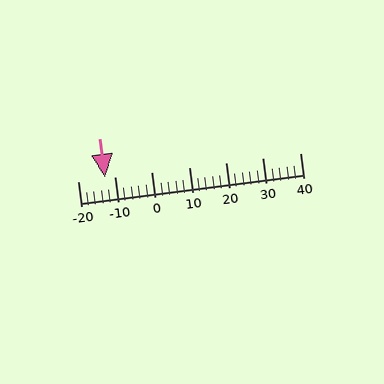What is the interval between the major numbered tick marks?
The major tick marks are spaced 10 units apart.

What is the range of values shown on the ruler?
The ruler shows values from -20 to 40.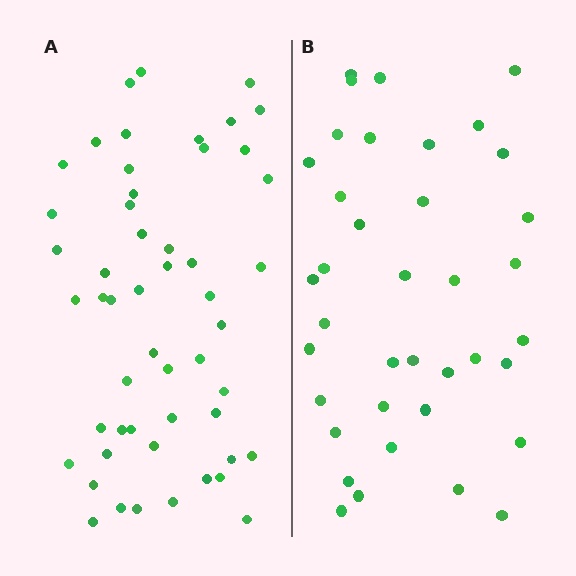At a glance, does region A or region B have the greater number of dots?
Region A (the left region) has more dots.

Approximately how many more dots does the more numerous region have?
Region A has approximately 15 more dots than region B.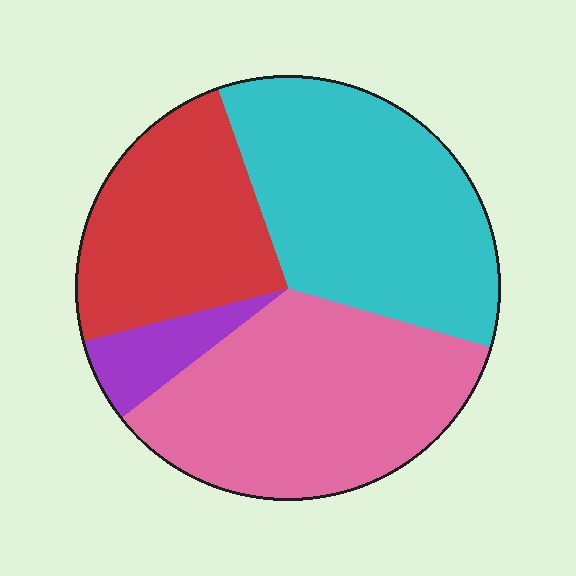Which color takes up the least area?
Purple, at roughly 5%.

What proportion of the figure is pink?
Pink takes up about one third (1/3) of the figure.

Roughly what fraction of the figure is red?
Red covers around 25% of the figure.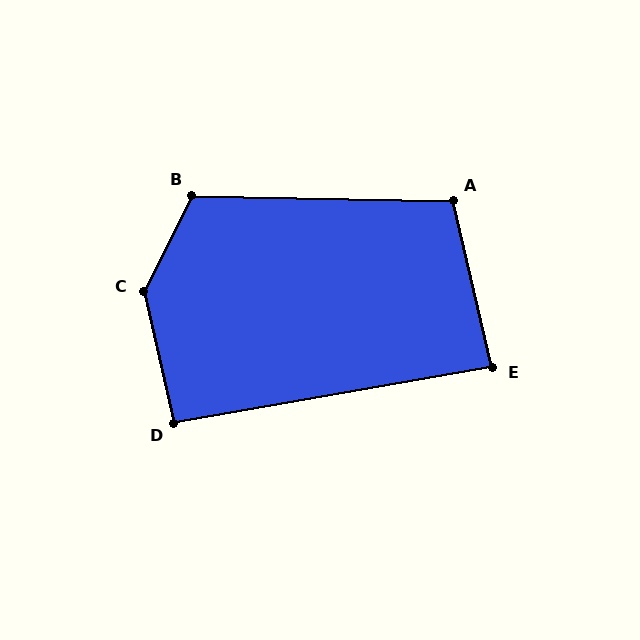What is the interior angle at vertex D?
Approximately 93 degrees (approximately right).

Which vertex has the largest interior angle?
C, at approximately 140 degrees.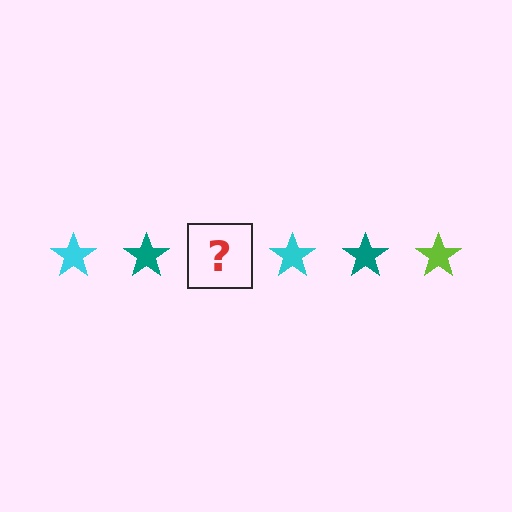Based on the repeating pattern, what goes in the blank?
The blank should be a lime star.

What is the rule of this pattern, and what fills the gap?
The rule is that the pattern cycles through cyan, teal, lime stars. The gap should be filled with a lime star.